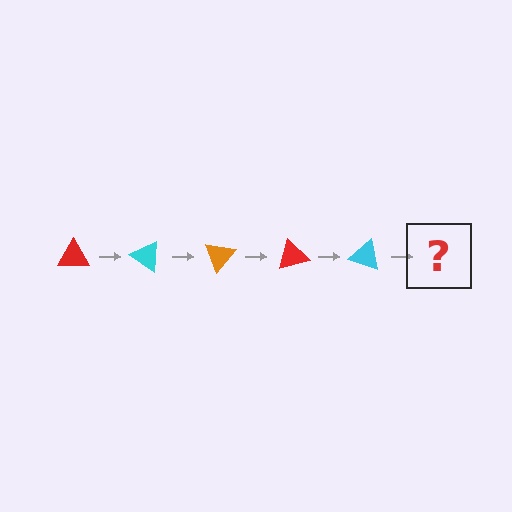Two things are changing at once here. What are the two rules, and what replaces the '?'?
The two rules are that it rotates 35 degrees each step and the color cycles through red, cyan, and orange. The '?' should be an orange triangle, rotated 175 degrees from the start.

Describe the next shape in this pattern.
It should be an orange triangle, rotated 175 degrees from the start.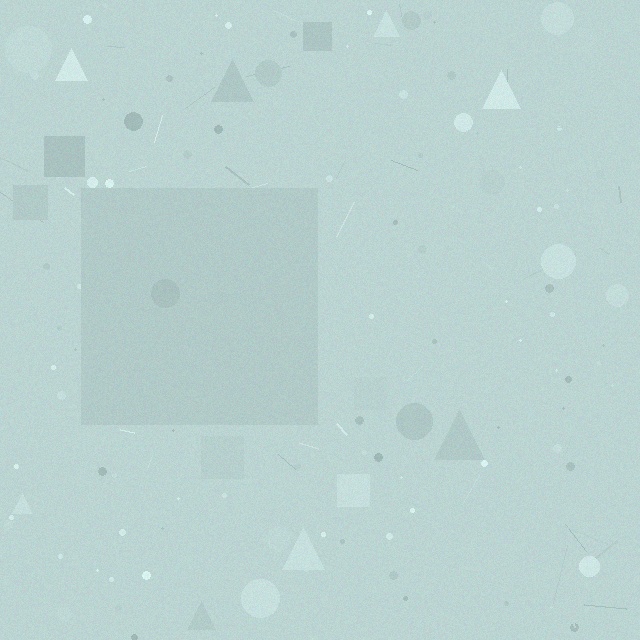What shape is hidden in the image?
A square is hidden in the image.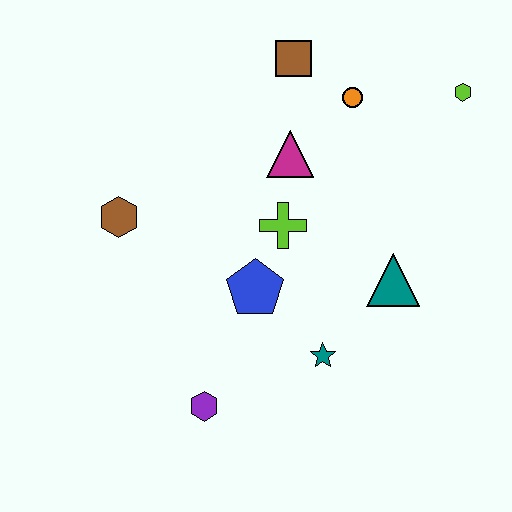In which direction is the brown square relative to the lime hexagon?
The brown square is to the left of the lime hexagon.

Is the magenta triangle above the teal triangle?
Yes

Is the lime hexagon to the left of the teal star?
No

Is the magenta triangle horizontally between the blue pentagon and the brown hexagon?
No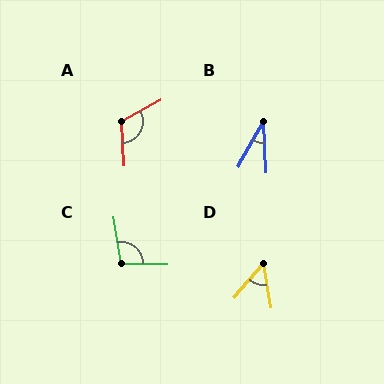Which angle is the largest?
A, at approximately 115 degrees.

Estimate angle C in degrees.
Approximately 100 degrees.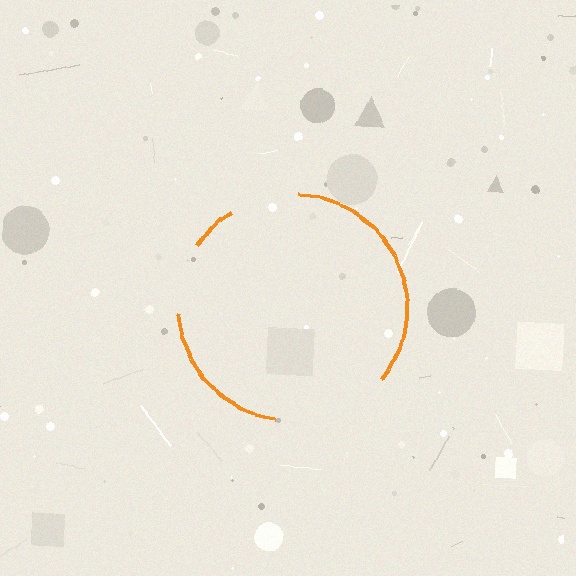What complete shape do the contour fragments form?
The contour fragments form a circle.